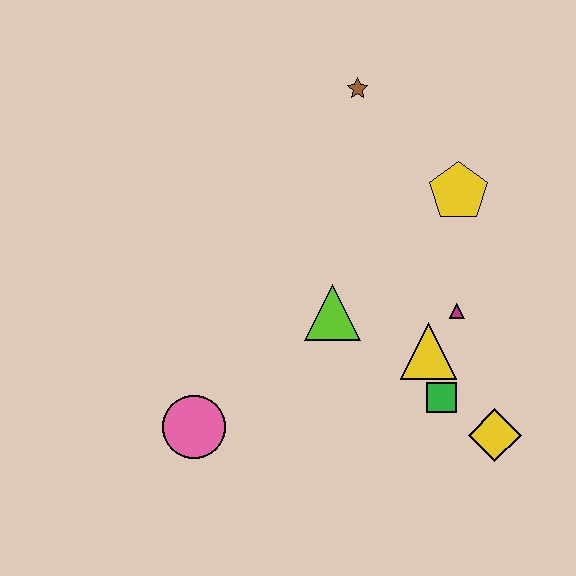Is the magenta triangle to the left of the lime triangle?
No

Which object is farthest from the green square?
The brown star is farthest from the green square.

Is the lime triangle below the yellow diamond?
No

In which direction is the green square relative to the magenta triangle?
The green square is below the magenta triangle.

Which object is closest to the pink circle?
The lime triangle is closest to the pink circle.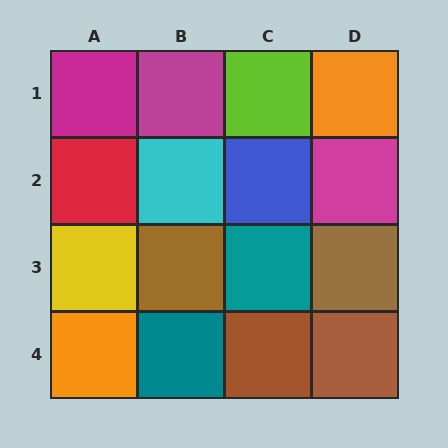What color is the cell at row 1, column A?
Magenta.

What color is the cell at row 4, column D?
Brown.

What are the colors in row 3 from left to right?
Yellow, brown, teal, brown.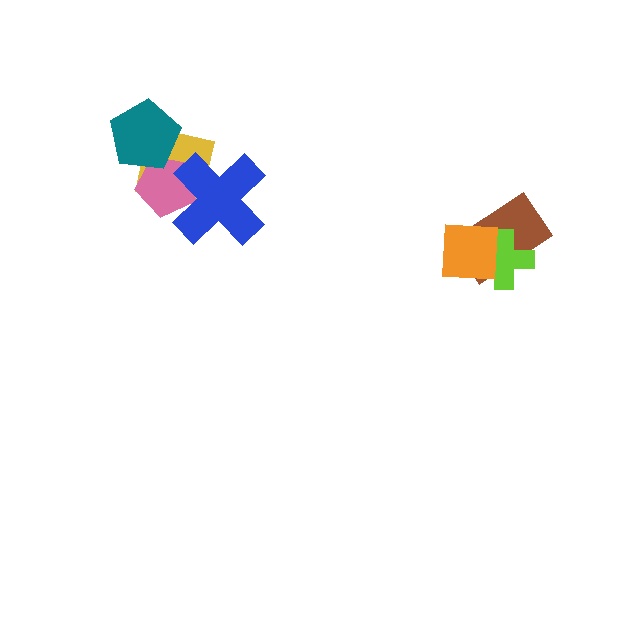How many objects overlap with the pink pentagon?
3 objects overlap with the pink pentagon.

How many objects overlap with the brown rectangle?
2 objects overlap with the brown rectangle.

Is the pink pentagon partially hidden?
Yes, it is partially covered by another shape.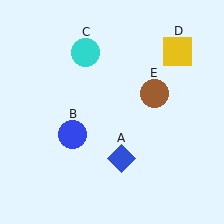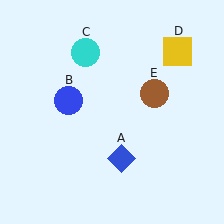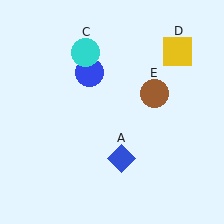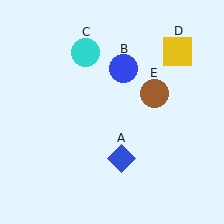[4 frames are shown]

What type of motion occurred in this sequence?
The blue circle (object B) rotated clockwise around the center of the scene.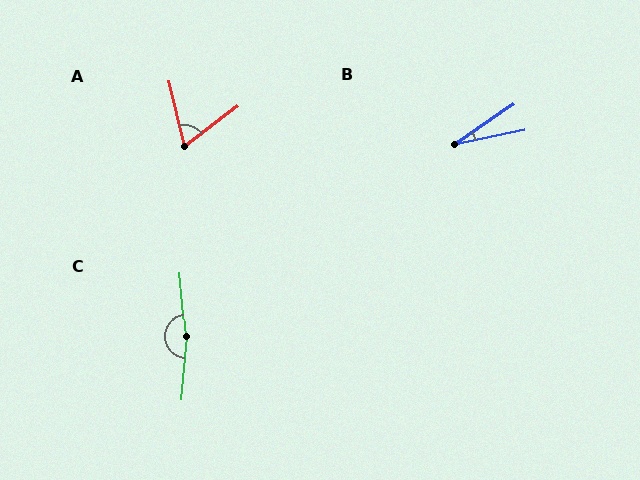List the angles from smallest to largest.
B (23°), A (66°), C (170°).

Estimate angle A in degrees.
Approximately 66 degrees.